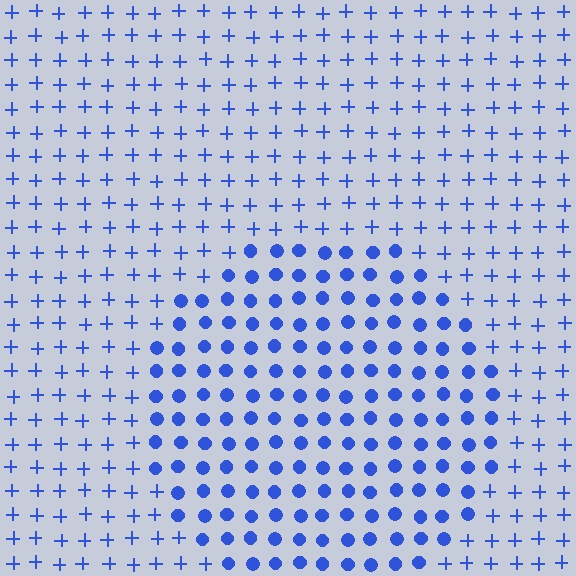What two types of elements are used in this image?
The image uses circles inside the circle region and plus signs outside it.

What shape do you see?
I see a circle.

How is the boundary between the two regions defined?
The boundary is defined by a change in element shape: circles inside vs. plus signs outside. All elements share the same color and spacing.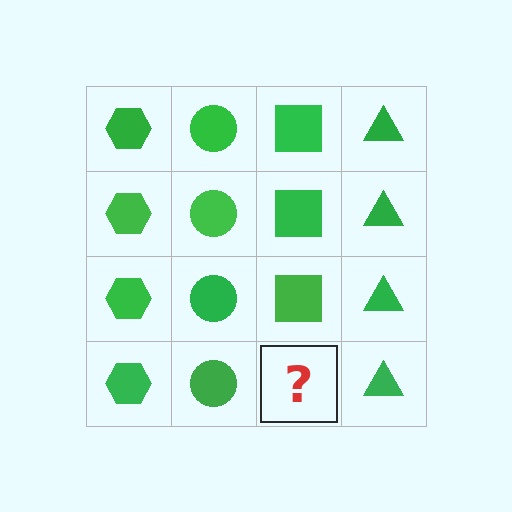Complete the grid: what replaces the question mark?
The question mark should be replaced with a green square.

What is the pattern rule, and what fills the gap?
The rule is that each column has a consistent shape. The gap should be filled with a green square.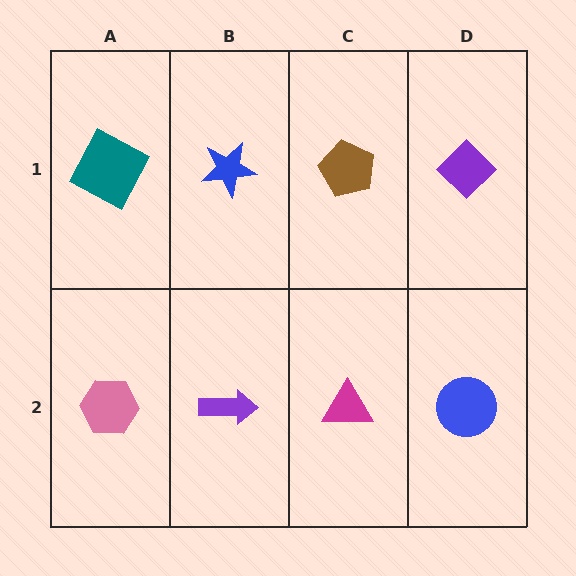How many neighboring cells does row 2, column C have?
3.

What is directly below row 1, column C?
A magenta triangle.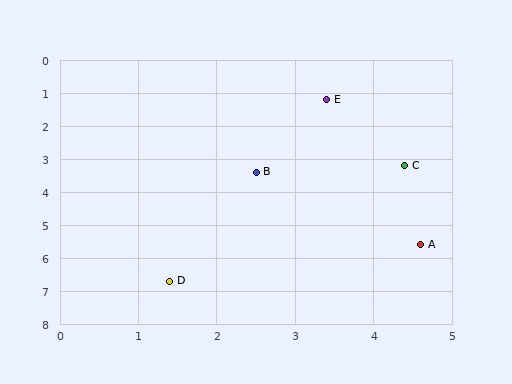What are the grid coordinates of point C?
Point C is at approximately (4.4, 3.2).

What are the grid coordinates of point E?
Point E is at approximately (3.4, 1.2).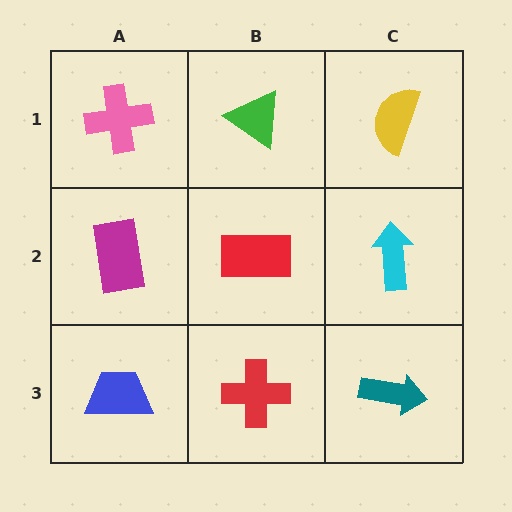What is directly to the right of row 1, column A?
A green triangle.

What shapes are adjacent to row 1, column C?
A cyan arrow (row 2, column C), a green triangle (row 1, column B).